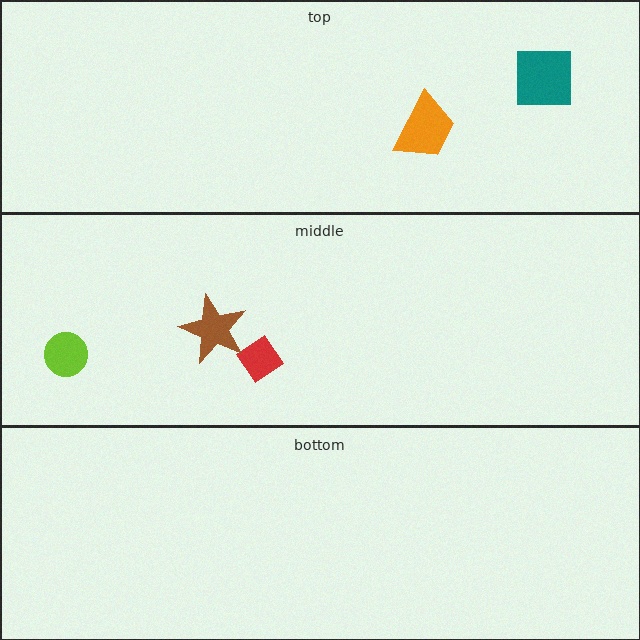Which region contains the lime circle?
The middle region.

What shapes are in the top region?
The orange trapezoid, the teal square.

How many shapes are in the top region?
2.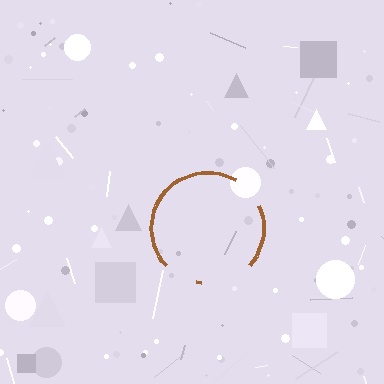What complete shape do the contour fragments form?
The contour fragments form a circle.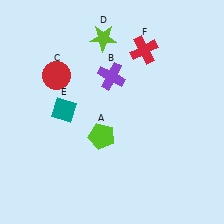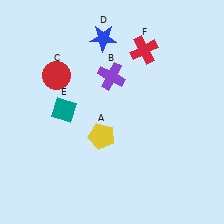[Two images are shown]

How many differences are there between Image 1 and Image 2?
There are 2 differences between the two images.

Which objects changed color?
A changed from lime to yellow. D changed from lime to blue.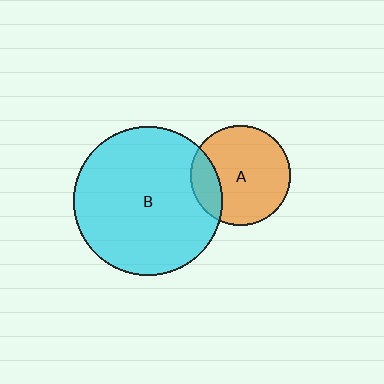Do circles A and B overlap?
Yes.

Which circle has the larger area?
Circle B (cyan).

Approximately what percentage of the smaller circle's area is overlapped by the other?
Approximately 20%.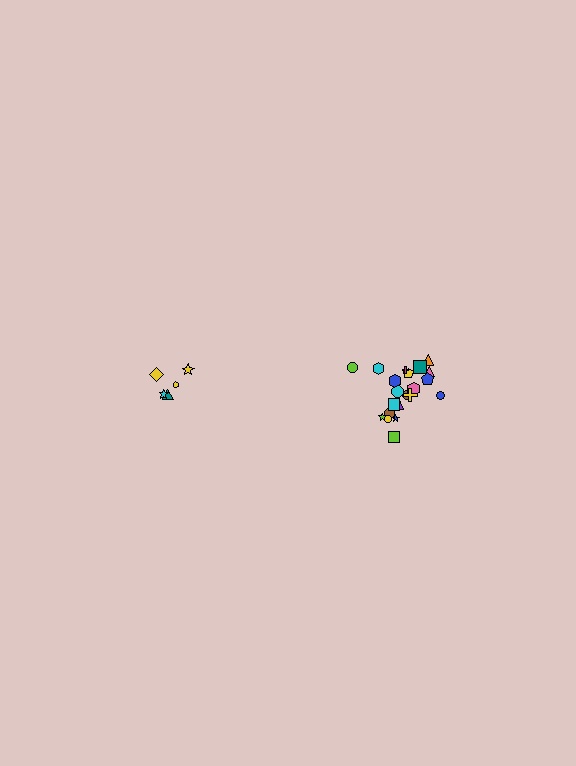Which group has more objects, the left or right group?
The right group.